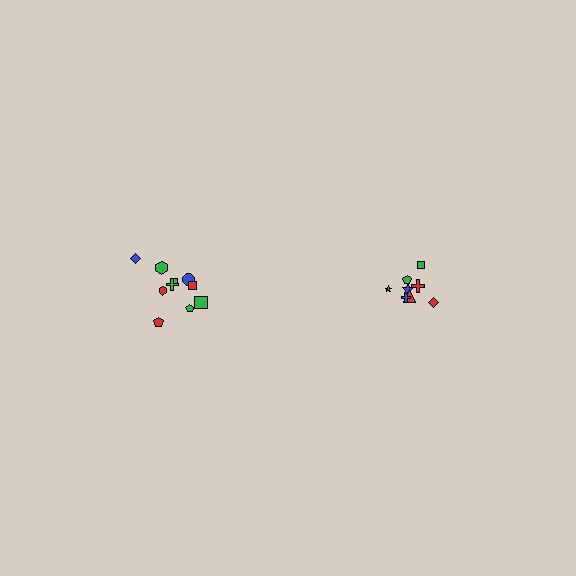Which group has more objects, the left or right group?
The left group.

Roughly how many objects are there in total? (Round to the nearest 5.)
Roughly 20 objects in total.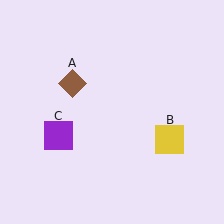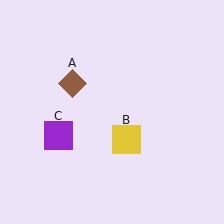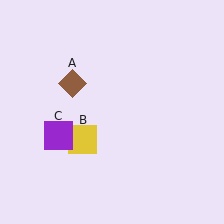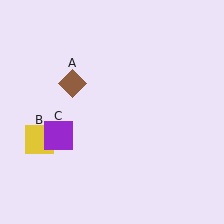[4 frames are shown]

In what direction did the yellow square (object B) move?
The yellow square (object B) moved left.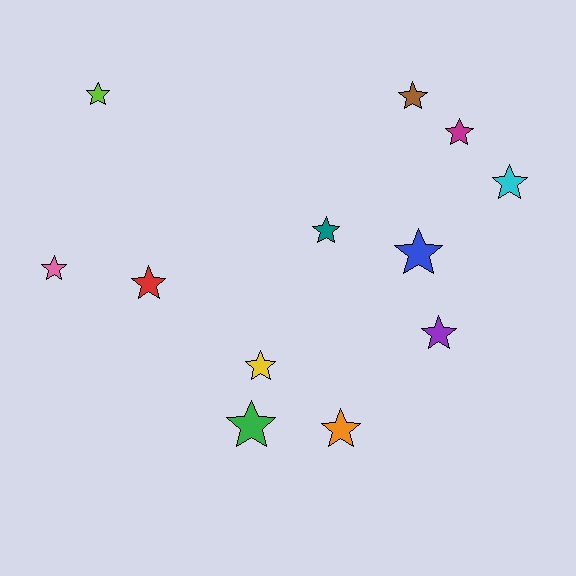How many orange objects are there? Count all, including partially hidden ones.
There is 1 orange object.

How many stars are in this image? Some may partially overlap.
There are 12 stars.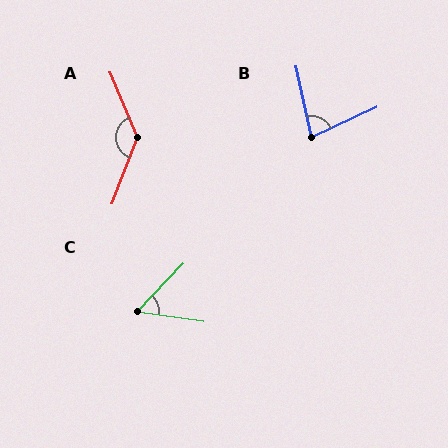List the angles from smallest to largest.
C (54°), B (77°), A (136°).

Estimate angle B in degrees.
Approximately 77 degrees.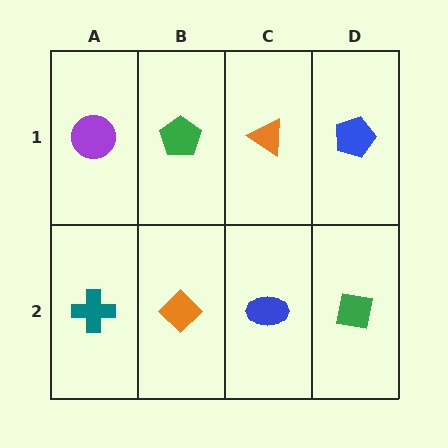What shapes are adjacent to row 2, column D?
A blue pentagon (row 1, column D), a blue ellipse (row 2, column C).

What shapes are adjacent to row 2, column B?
A green pentagon (row 1, column B), a teal cross (row 2, column A), a blue ellipse (row 2, column C).